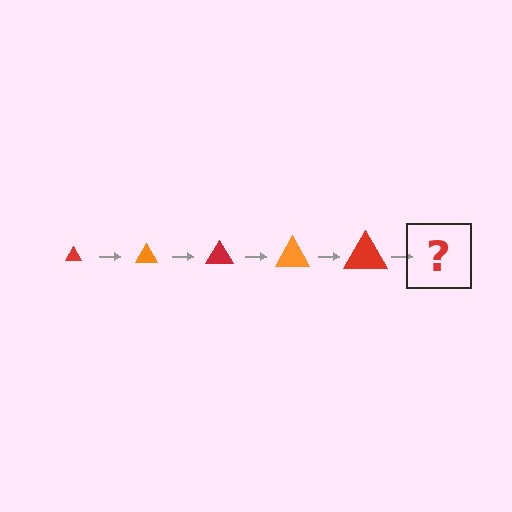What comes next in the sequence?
The next element should be an orange triangle, larger than the previous one.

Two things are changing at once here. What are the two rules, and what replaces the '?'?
The two rules are that the triangle grows larger each step and the color cycles through red and orange. The '?' should be an orange triangle, larger than the previous one.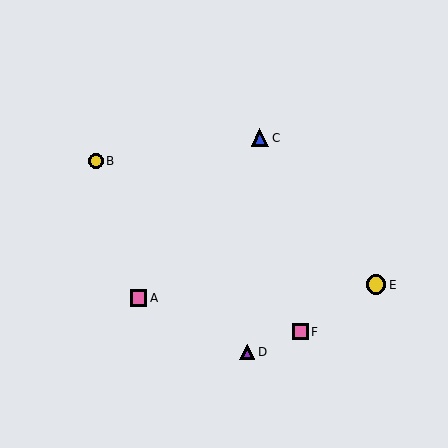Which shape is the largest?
The yellow circle (labeled E) is the largest.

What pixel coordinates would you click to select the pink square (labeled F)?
Click at (300, 332) to select the pink square F.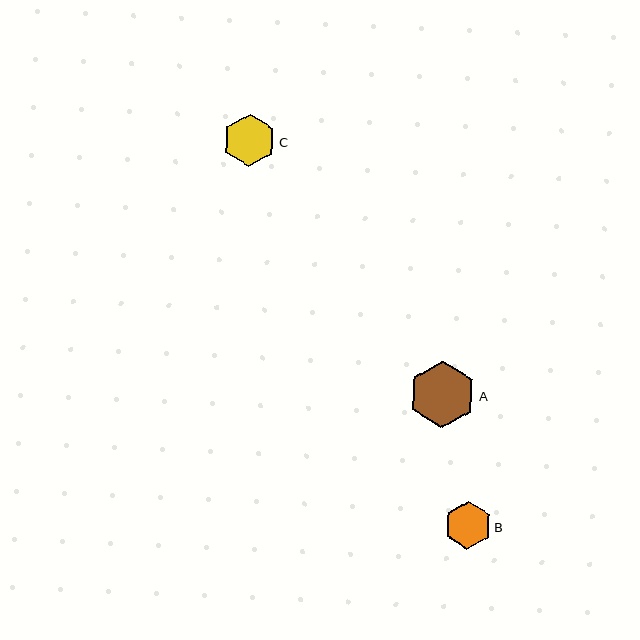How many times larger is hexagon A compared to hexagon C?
Hexagon A is approximately 1.3 times the size of hexagon C.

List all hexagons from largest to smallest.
From largest to smallest: A, C, B.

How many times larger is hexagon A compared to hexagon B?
Hexagon A is approximately 1.4 times the size of hexagon B.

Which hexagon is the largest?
Hexagon A is the largest with a size of approximately 67 pixels.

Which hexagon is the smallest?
Hexagon B is the smallest with a size of approximately 47 pixels.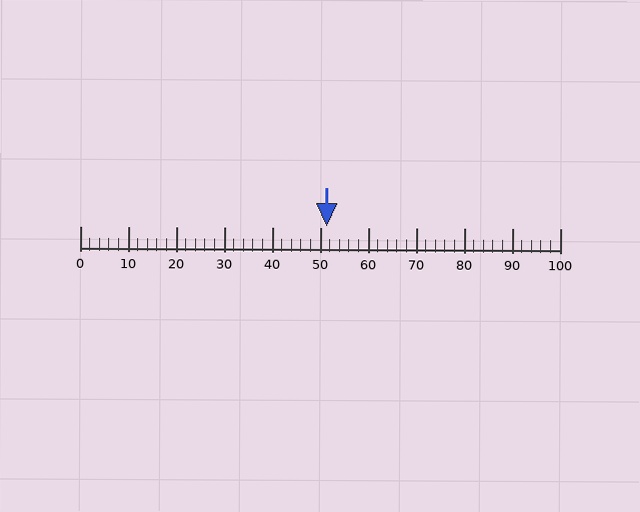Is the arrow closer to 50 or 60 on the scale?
The arrow is closer to 50.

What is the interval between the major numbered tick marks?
The major tick marks are spaced 10 units apart.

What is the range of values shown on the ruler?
The ruler shows values from 0 to 100.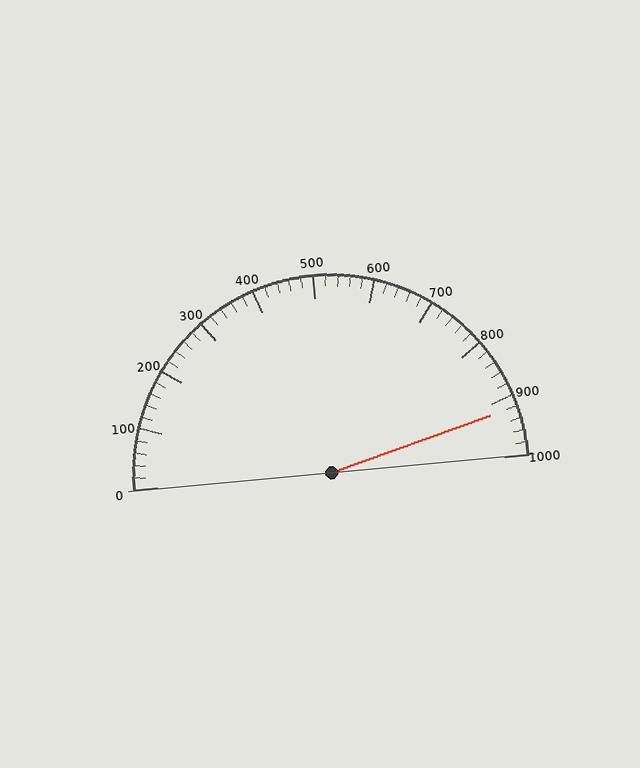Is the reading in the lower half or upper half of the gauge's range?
The reading is in the upper half of the range (0 to 1000).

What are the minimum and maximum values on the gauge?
The gauge ranges from 0 to 1000.